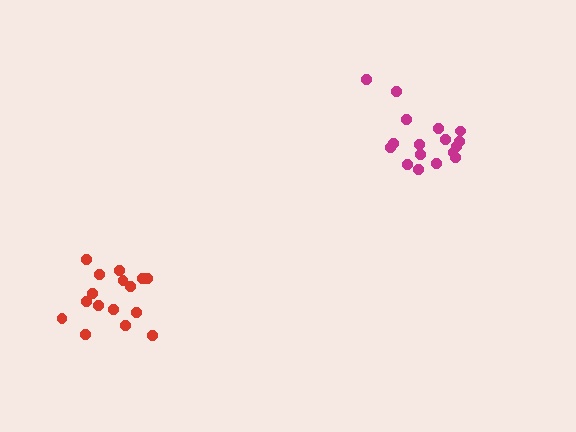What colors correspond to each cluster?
The clusters are colored: magenta, red.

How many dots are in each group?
Group 1: 17 dots, Group 2: 16 dots (33 total).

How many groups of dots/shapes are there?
There are 2 groups.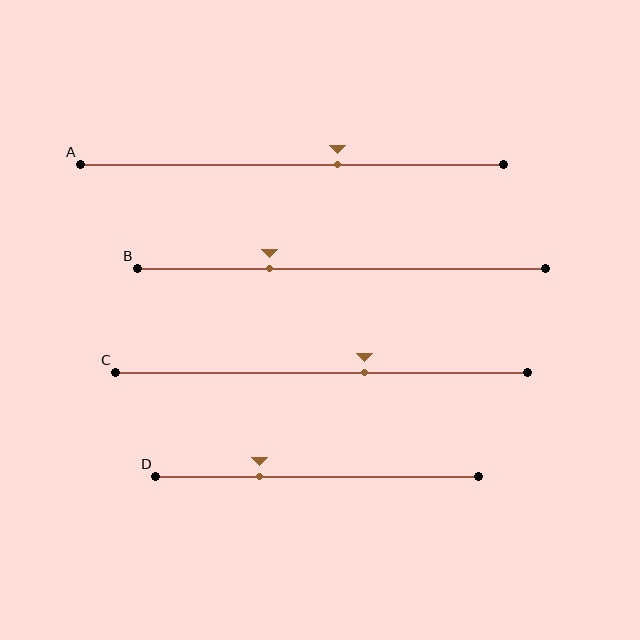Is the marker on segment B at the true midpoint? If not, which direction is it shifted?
No, the marker on segment B is shifted to the left by about 18% of the segment length.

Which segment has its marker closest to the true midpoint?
Segment C has its marker closest to the true midpoint.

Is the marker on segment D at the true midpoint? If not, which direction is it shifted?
No, the marker on segment D is shifted to the left by about 18% of the segment length.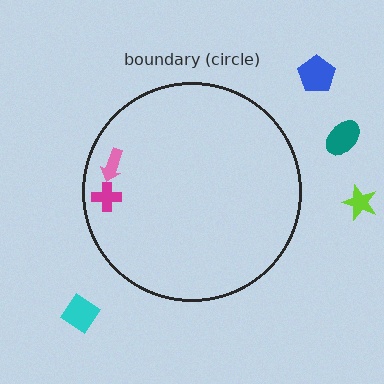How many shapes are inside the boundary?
2 inside, 4 outside.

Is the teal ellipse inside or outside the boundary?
Outside.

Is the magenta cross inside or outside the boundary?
Inside.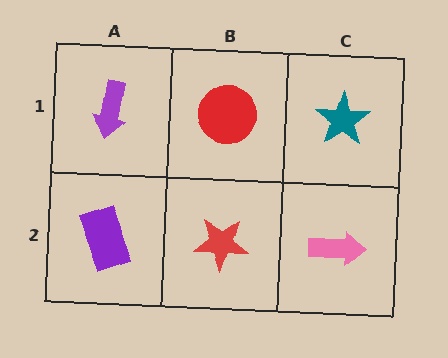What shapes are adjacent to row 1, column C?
A pink arrow (row 2, column C), a red circle (row 1, column B).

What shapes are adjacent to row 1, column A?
A purple rectangle (row 2, column A), a red circle (row 1, column B).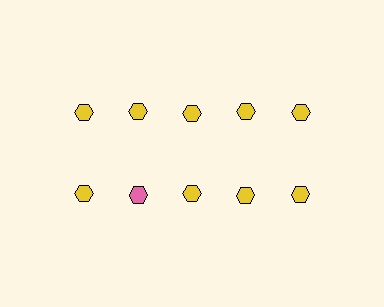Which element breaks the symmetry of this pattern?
The pink hexagon in the second row, second from left column breaks the symmetry. All other shapes are yellow hexagons.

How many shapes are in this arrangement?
There are 10 shapes arranged in a grid pattern.